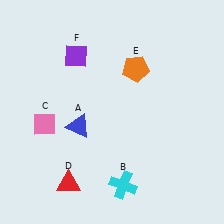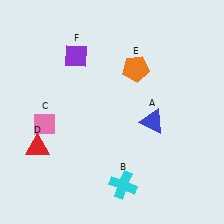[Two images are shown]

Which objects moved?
The objects that moved are: the blue triangle (A), the red triangle (D).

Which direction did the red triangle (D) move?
The red triangle (D) moved up.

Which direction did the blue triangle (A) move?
The blue triangle (A) moved right.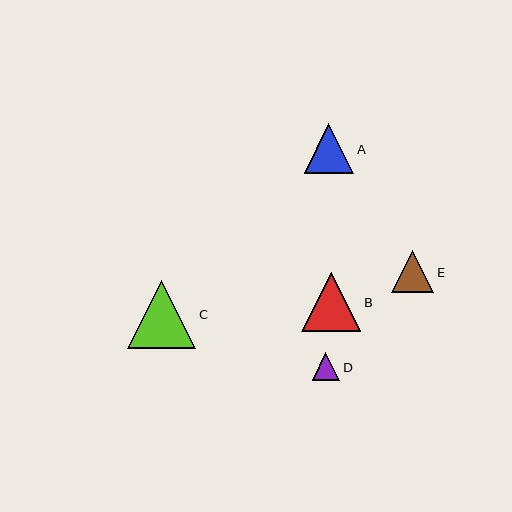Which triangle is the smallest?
Triangle D is the smallest with a size of approximately 28 pixels.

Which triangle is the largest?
Triangle C is the largest with a size of approximately 68 pixels.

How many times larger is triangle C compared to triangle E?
Triangle C is approximately 1.6 times the size of triangle E.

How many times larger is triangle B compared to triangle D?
Triangle B is approximately 2.1 times the size of triangle D.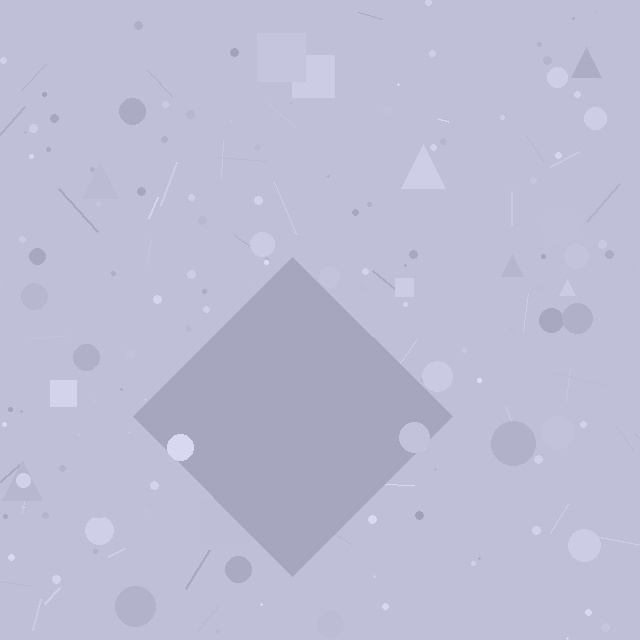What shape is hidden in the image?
A diamond is hidden in the image.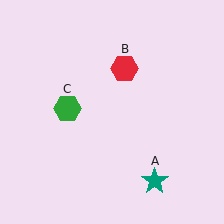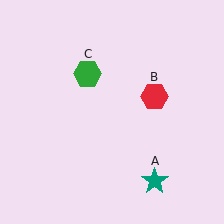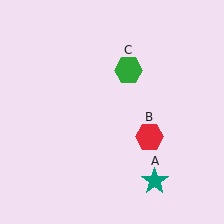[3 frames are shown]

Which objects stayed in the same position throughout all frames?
Teal star (object A) remained stationary.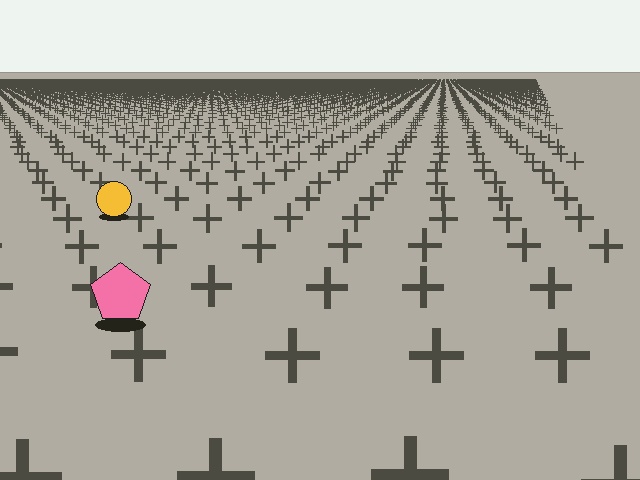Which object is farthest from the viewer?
The yellow circle is farthest from the viewer. It appears smaller and the ground texture around it is denser.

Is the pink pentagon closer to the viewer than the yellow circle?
Yes. The pink pentagon is closer — you can tell from the texture gradient: the ground texture is coarser near it.